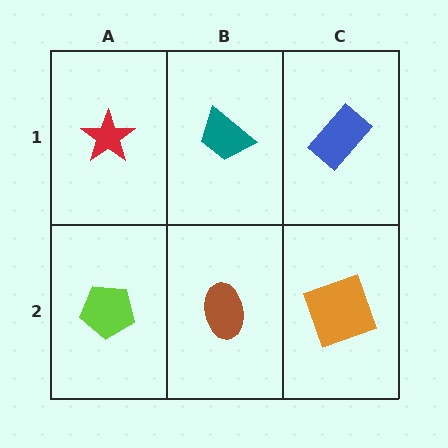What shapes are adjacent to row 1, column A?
A lime pentagon (row 2, column A), a teal trapezoid (row 1, column B).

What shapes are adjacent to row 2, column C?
A blue rectangle (row 1, column C), a brown ellipse (row 2, column B).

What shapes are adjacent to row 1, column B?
A brown ellipse (row 2, column B), a red star (row 1, column A), a blue rectangle (row 1, column C).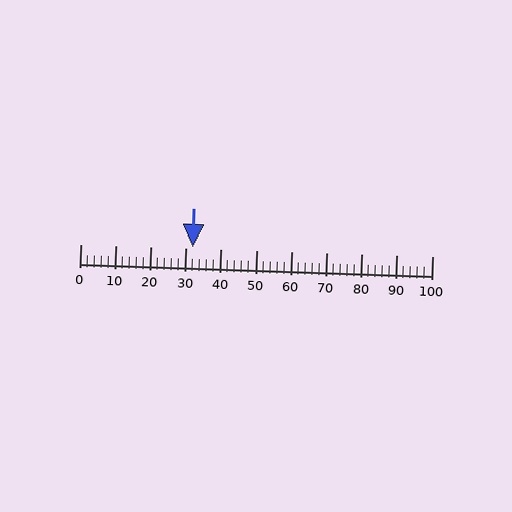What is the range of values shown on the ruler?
The ruler shows values from 0 to 100.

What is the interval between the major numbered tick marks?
The major tick marks are spaced 10 units apart.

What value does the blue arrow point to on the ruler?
The blue arrow points to approximately 32.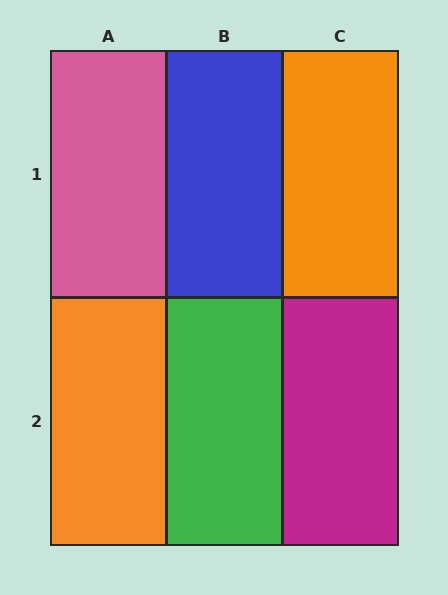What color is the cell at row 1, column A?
Pink.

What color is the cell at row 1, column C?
Orange.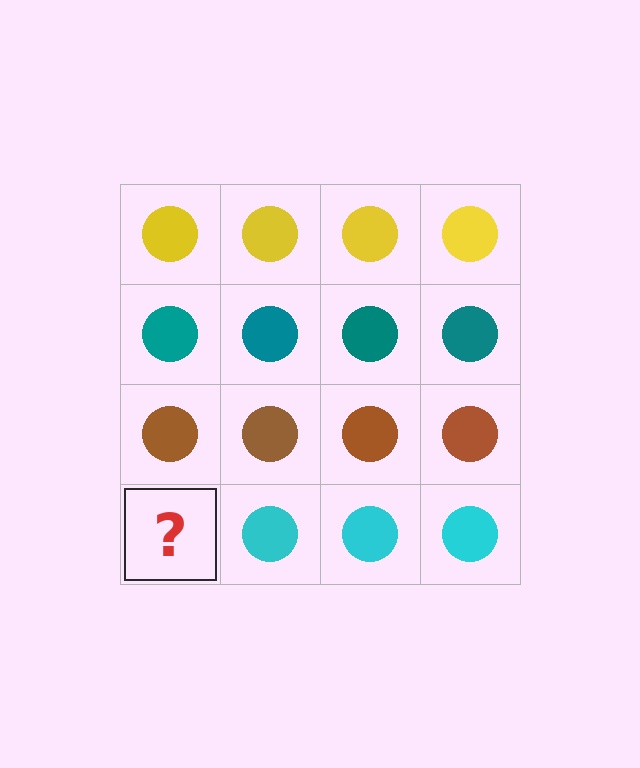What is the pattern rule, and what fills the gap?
The rule is that each row has a consistent color. The gap should be filled with a cyan circle.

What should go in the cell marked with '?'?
The missing cell should contain a cyan circle.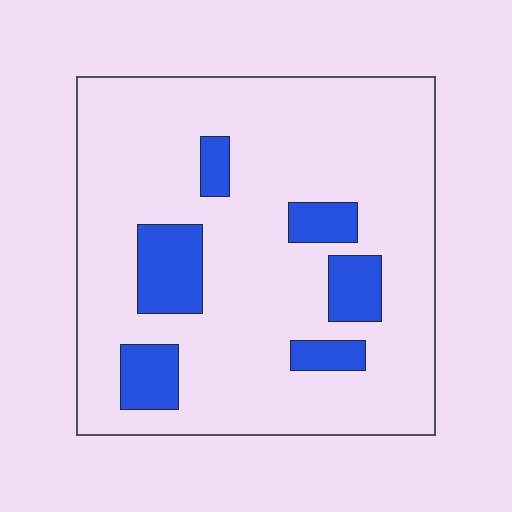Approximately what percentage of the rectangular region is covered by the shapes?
Approximately 15%.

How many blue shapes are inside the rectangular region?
6.